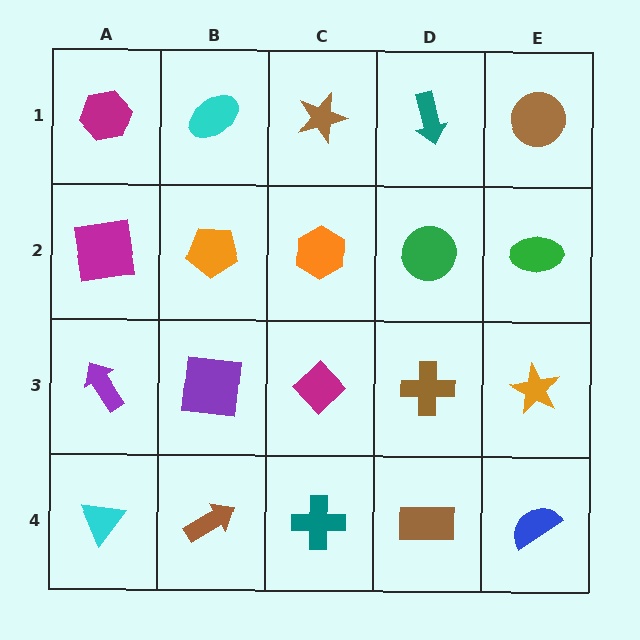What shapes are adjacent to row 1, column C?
An orange hexagon (row 2, column C), a cyan ellipse (row 1, column B), a teal arrow (row 1, column D).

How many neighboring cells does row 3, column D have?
4.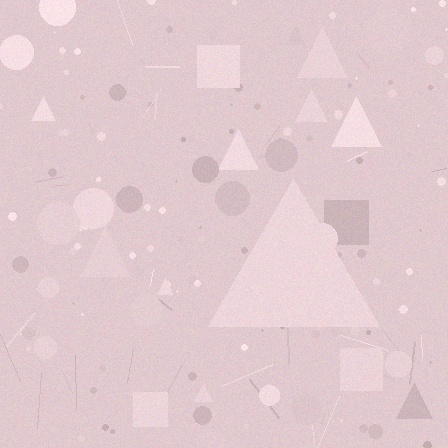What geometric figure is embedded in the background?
A triangle is embedded in the background.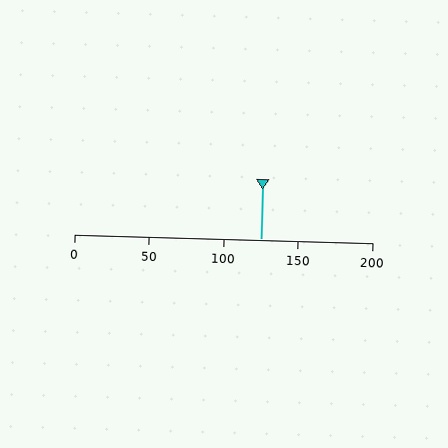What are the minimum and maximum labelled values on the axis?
The axis runs from 0 to 200.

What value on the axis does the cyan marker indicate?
The marker indicates approximately 125.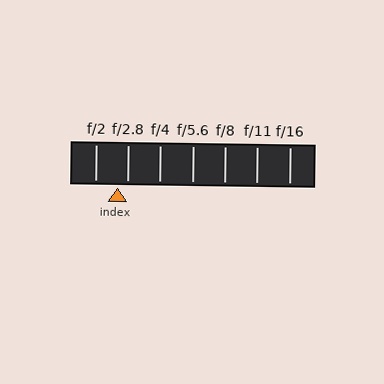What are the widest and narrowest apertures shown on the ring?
The widest aperture shown is f/2 and the narrowest is f/16.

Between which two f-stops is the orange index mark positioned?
The index mark is between f/2 and f/2.8.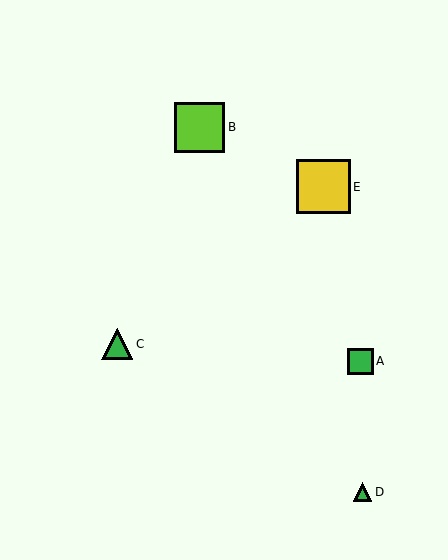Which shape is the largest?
The yellow square (labeled E) is the largest.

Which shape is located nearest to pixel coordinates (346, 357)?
The green square (labeled A) at (360, 361) is nearest to that location.